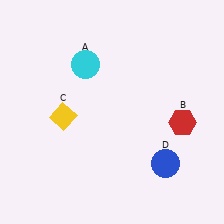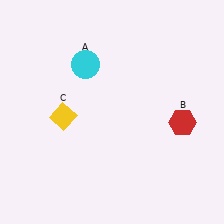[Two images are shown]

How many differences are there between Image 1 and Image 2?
There is 1 difference between the two images.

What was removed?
The blue circle (D) was removed in Image 2.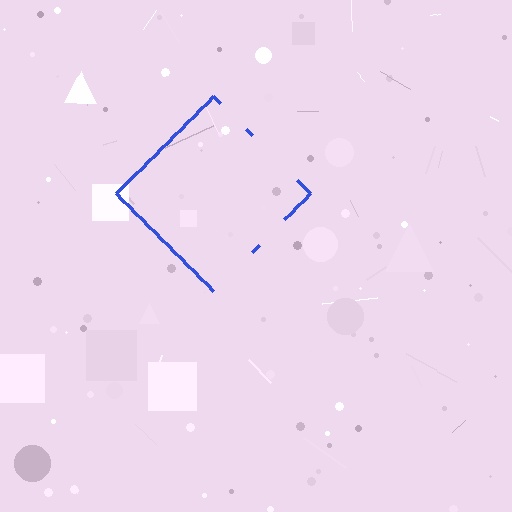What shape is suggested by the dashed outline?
The dashed outline suggests a diamond.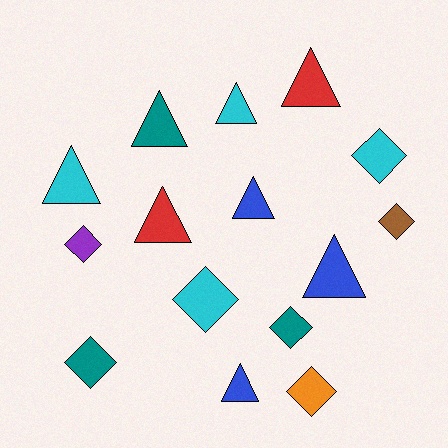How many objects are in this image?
There are 15 objects.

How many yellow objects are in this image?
There are no yellow objects.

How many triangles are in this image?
There are 8 triangles.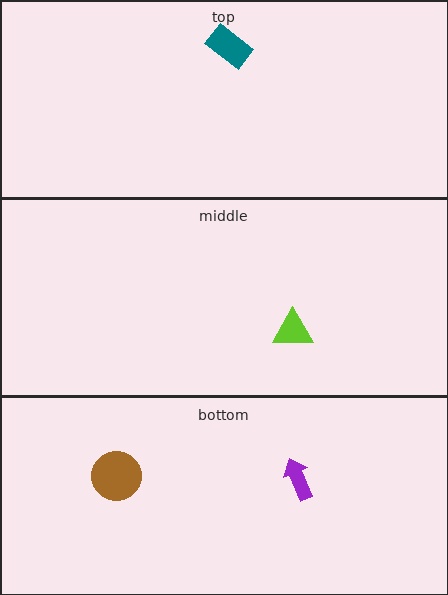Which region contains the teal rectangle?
The top region.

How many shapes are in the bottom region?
2.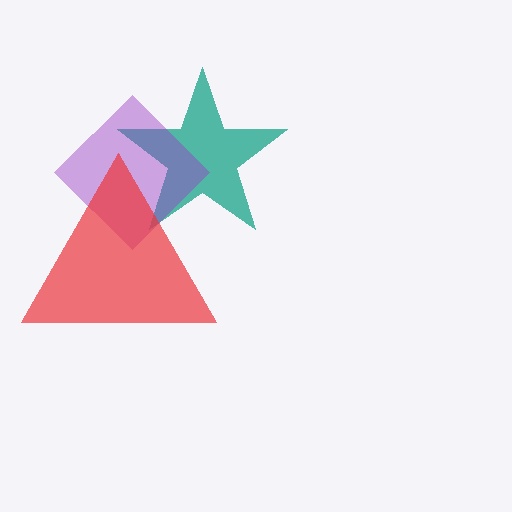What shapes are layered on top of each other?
The layered shapes are: a teal star, a purple diamond, a red triangle.